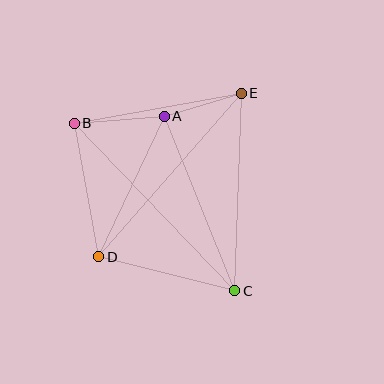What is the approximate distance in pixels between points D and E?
The distance between D and E is approximately 217 pixels.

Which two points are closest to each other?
Points A and E are closest to each other.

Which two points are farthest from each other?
Points B and C are farthest from each other.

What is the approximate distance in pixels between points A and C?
The distance between A and C is approximately 188 pixels.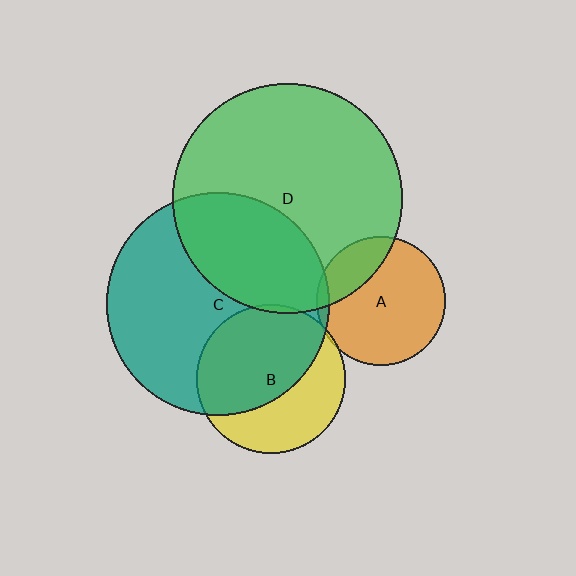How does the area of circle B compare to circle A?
Approximately 1.3 times.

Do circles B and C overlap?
Yes.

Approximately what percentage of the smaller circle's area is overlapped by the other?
Approximately 60%.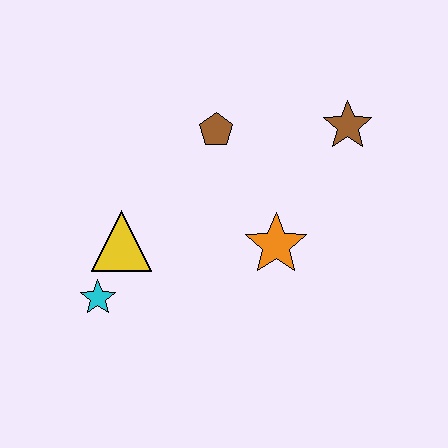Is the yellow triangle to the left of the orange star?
Yes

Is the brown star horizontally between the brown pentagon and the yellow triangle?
No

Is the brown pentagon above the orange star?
Yes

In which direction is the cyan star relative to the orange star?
The cyan star is to the left of the orange star.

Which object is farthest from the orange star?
The cyan star is farthest from the orange star.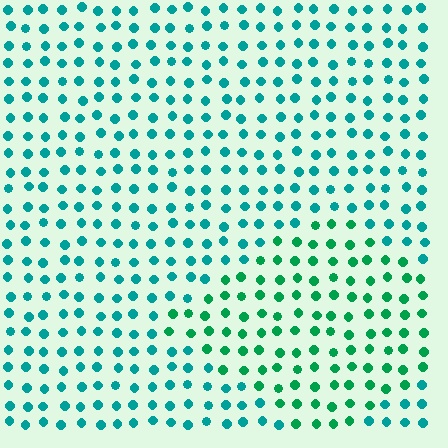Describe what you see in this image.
The image is filled with small teal elements in a uniform arrangement. A diamond-shaped region is visible where the elements are tinted to a slightly different hue, forming a subtle color boundary.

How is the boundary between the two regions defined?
The boundary is defined purely by a slight shift in hue (about 30 degrees). Spacing, size, and orientation are identical on both sides.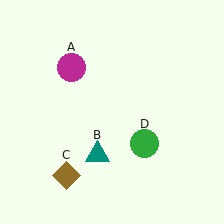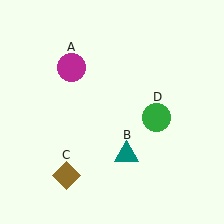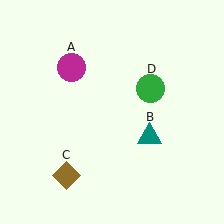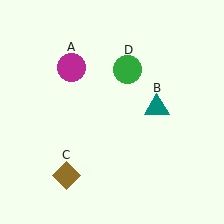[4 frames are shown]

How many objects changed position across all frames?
2 objects changed position: teal triangle (object B), green circle (object D).